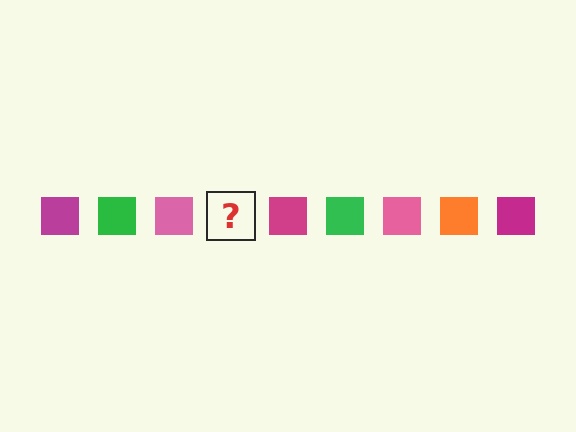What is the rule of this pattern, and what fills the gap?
The rule is that the pattern cycles through magenta, green, pink, orange squares. The gap should be filled with an orange square.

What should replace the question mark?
The question mark should be replaced with an orange square.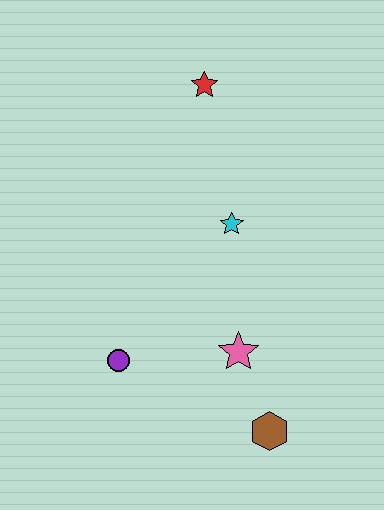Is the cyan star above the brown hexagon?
Yes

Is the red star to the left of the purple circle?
No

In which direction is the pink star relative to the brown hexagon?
The pink star is above the brown hexagon.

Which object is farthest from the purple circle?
The red star is farthest from the purple circle.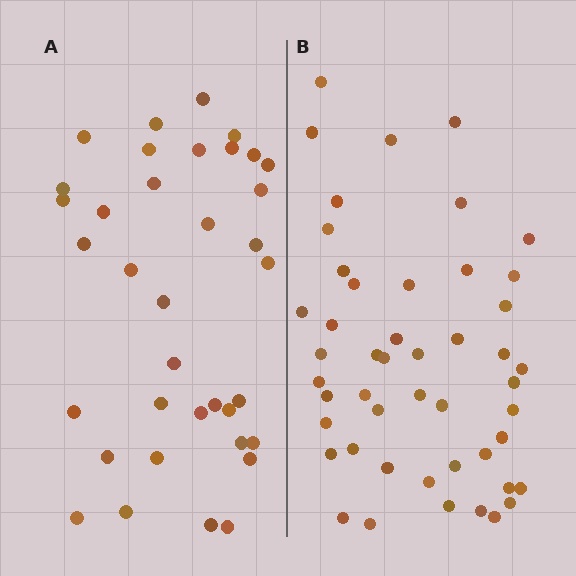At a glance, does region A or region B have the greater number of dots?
Region B (the right region) has more dots.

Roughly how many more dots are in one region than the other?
Region B has roughly 12 or so more dots than region A.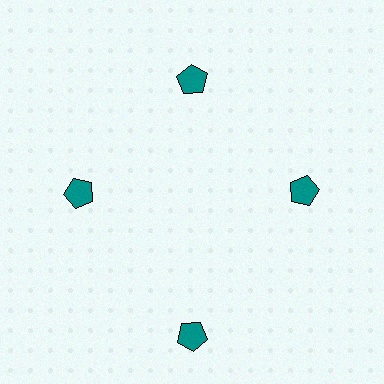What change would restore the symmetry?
The symmetry would be restored by moving it inward, back onto the ring so that all 4 pentagons sit at equal angles and equal distance from the center.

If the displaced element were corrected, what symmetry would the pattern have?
It would have 4-fold rotational symmetry — the pattern would map onto itself every 90 degrees.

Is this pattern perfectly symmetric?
No. The 4 teal pentagons are arranged in a ring, but one element near the 6 o'clock position is pushed outward from the center, breaking the 4-fold rotational symmetry.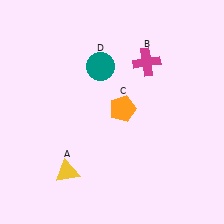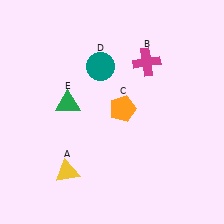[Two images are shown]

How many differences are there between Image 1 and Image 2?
There is 1 difference between the two images.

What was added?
A green triangle (E) was added in Image 2.